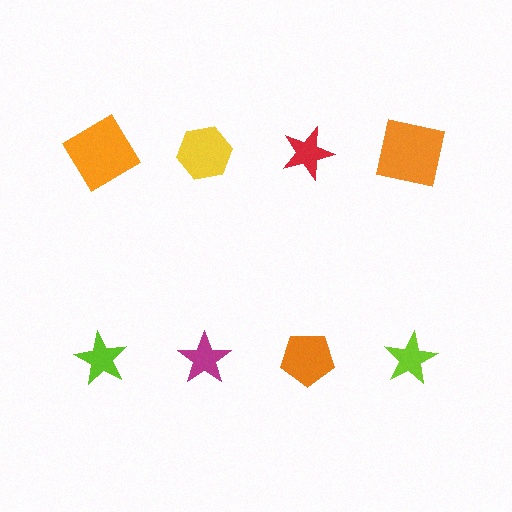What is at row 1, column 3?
A red star.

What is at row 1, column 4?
An orange square.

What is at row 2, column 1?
A lime star.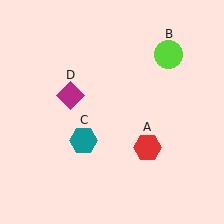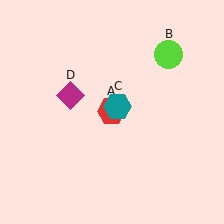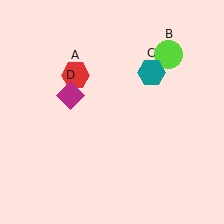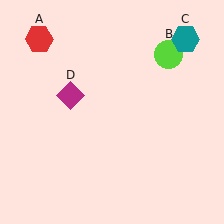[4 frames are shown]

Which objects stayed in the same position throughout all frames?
Lime circle (object B) and magenta diamond (object D) remained stationary.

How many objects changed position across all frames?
2 objects changed position: red hexagon (object A), teal hexagon (object C).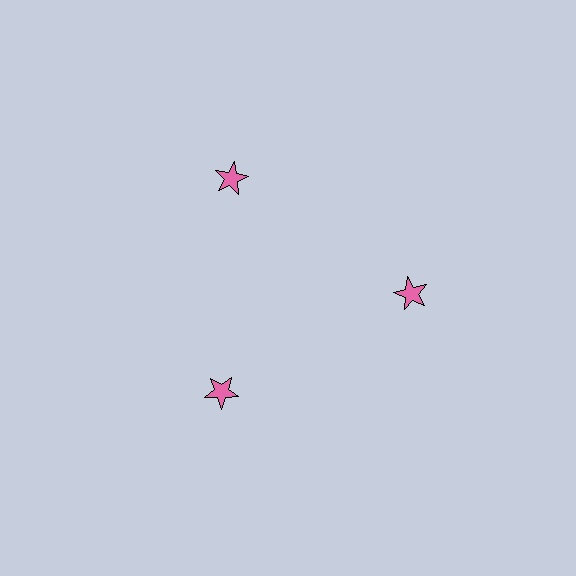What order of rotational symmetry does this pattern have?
This pattern has 3-fold rotational symmetry.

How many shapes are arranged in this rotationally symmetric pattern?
There are 3 shapes, arranged in 3 groups of 1.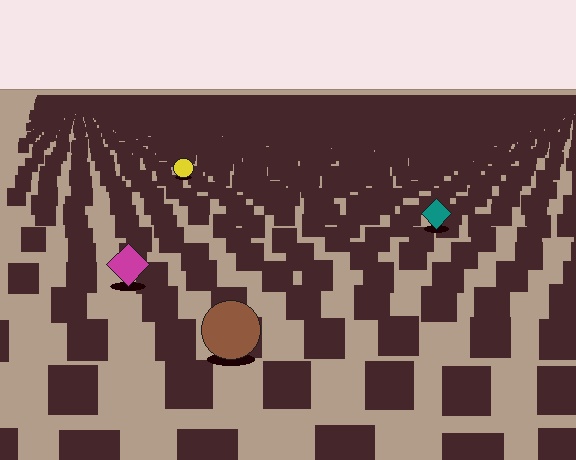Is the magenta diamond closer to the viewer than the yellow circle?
Yes. The magenta diamond is closer — you can tell from the texture gradient: the ground texture is coarser near it.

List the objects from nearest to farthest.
From nearest to farthest: the brown circle, the magenta diamond, the teal diamond, the yellow circle.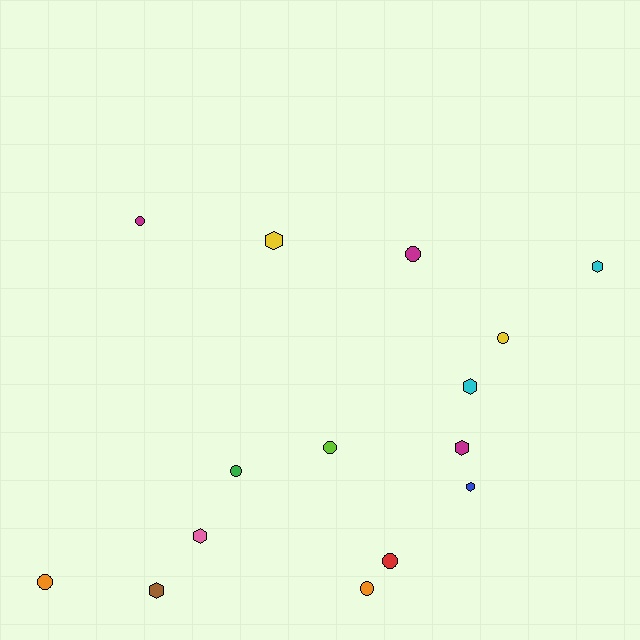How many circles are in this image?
There are 8 circles.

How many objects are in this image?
There are 15 objects.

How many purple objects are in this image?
There are no purple objects.